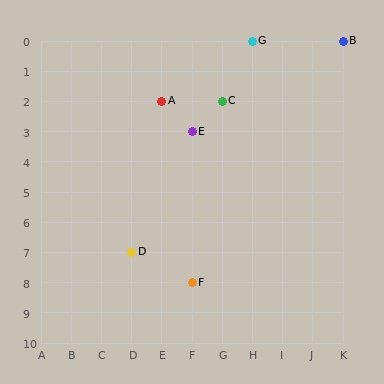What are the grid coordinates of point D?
Point D is at grid coordinates (D, 7).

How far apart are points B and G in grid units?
Points B and G are 3 columns apart.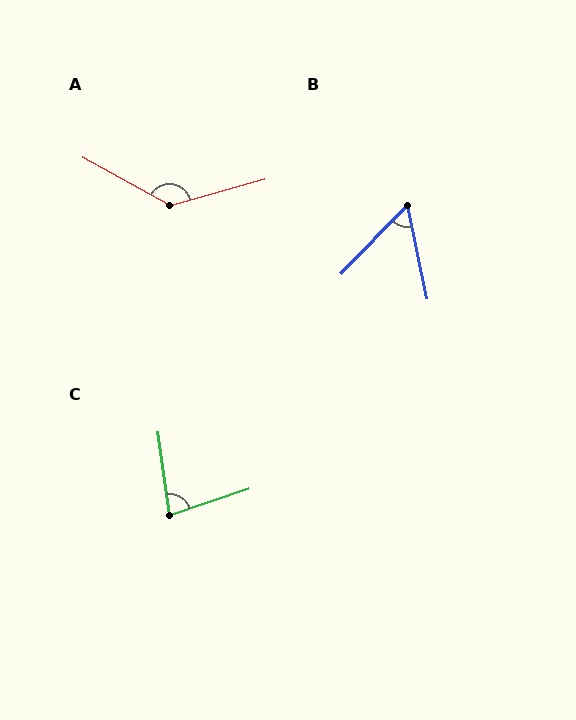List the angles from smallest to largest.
B (56°), C (79°), A (136°).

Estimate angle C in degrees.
Approximately 79 degrees.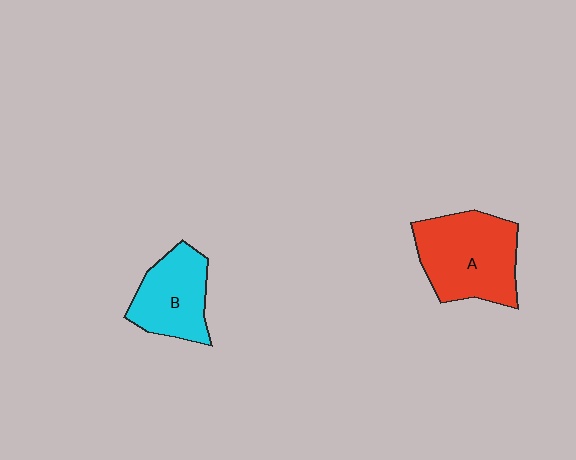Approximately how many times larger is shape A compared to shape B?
Approximately 1.4 times.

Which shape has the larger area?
Shape A (red).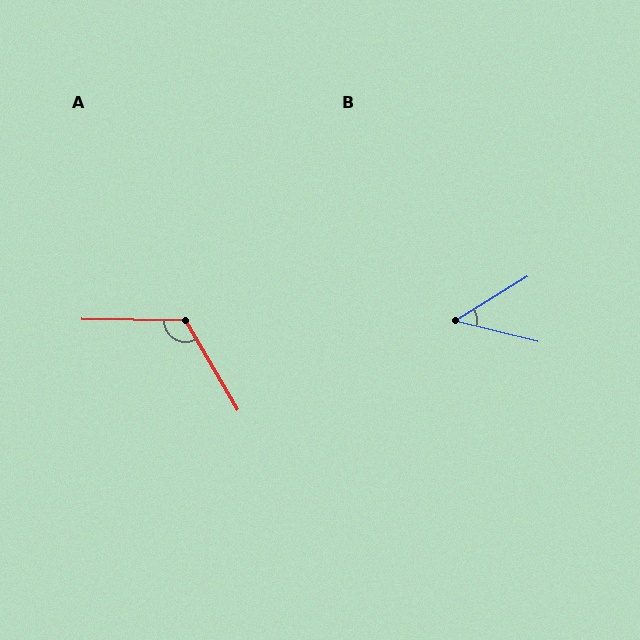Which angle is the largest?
A, at approximately 121 degrees.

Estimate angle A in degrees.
Approximately 121 degrees.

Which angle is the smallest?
B, at approximately 45 degrees.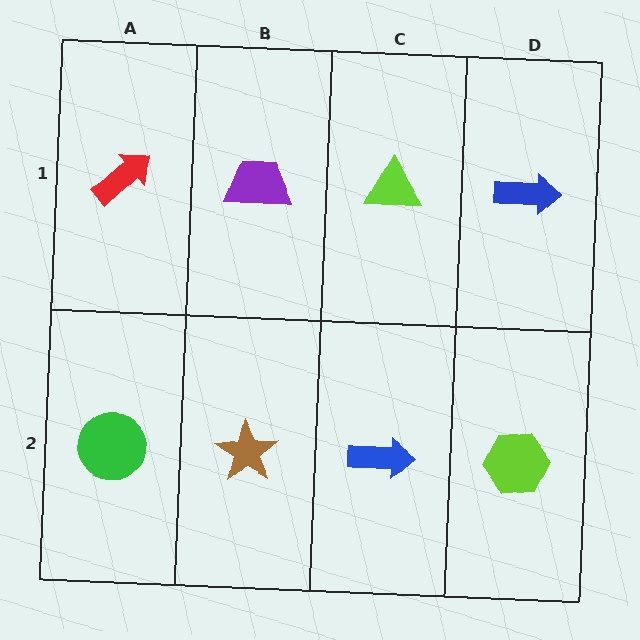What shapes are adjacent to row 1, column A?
A green circle (row 2, column A), a purple trapezoid (row 1, column B).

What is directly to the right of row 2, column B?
A blue arrow.